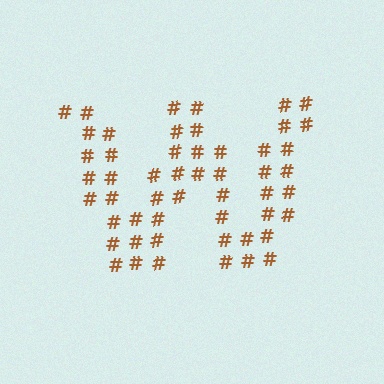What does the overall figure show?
The overall figure shows the letter W.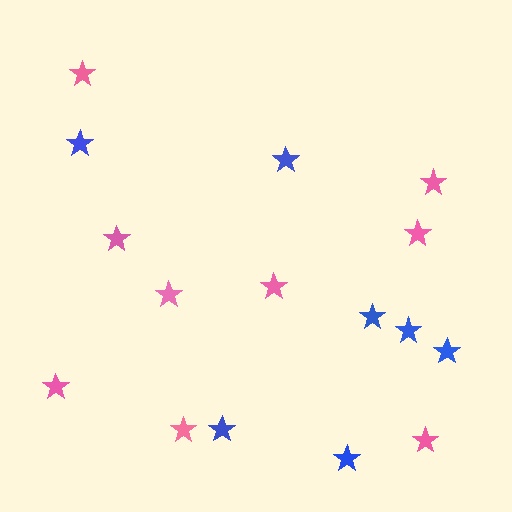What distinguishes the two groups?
There are 2 groups: one group of blue stars (7) and one group of pink stars (9).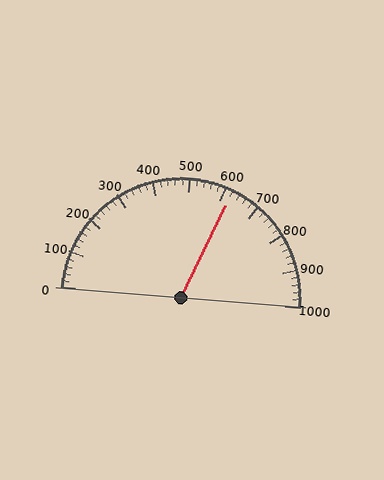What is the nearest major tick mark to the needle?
The nearest major tick mark is 600.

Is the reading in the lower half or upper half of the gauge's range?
The reading is in the upper half of the range (0 to 1000).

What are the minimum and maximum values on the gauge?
The gauge ranges from 0 to 1000.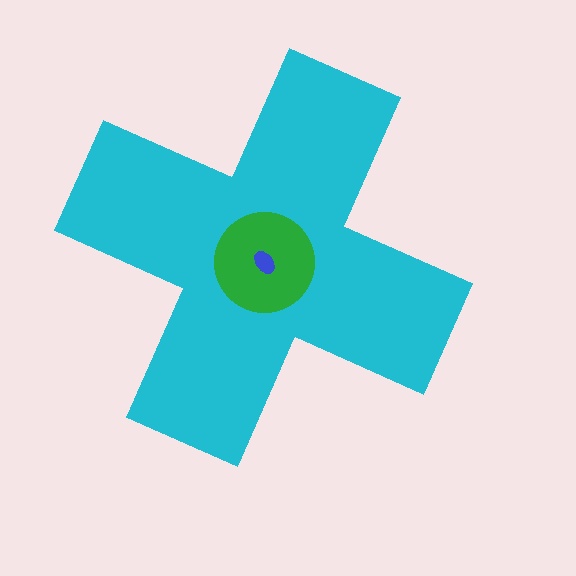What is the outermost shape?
The cyan cross.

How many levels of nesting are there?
3.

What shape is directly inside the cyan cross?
The green circle.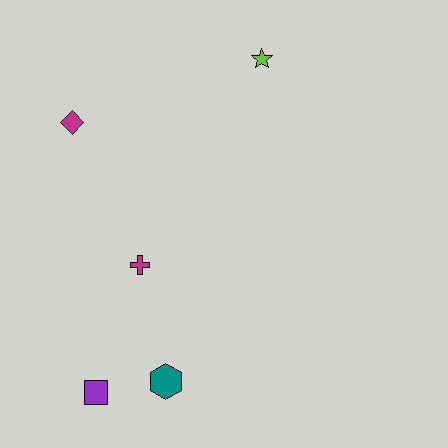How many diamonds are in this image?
There is 1 diamond.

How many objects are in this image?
There are 5 objects.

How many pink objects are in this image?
There are no pink objects.